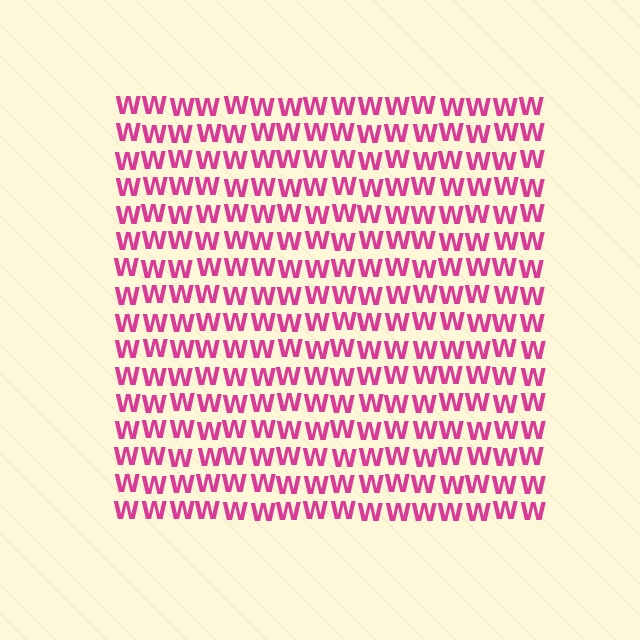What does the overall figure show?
The overall figure shows a square.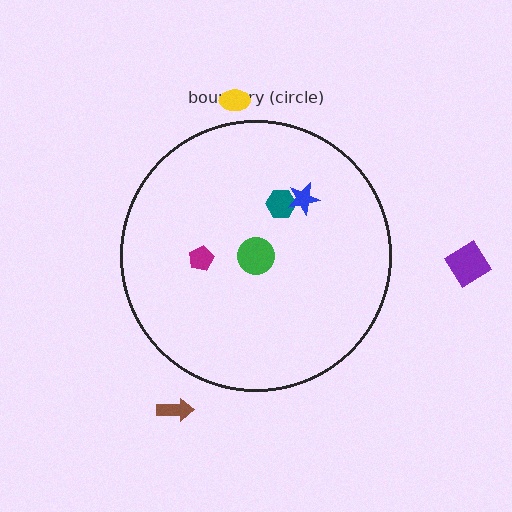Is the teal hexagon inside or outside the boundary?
Inside.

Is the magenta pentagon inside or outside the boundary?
Inside.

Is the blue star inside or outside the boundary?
Inside.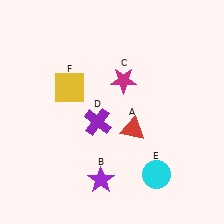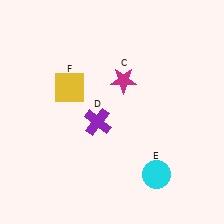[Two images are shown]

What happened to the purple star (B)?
The purple star (B) was removed in Image 2. It was in the bottom-left area of Image 1.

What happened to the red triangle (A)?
The red triangle (A) was removed in Image 2. It was in the bottom-right area of Image 1.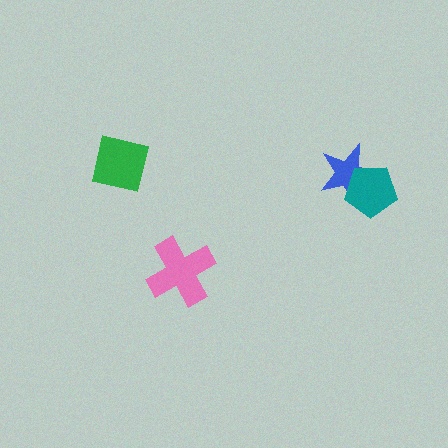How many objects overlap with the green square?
0 objects overlap with the green square.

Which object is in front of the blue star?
The teal pentagon is in front of the blue star.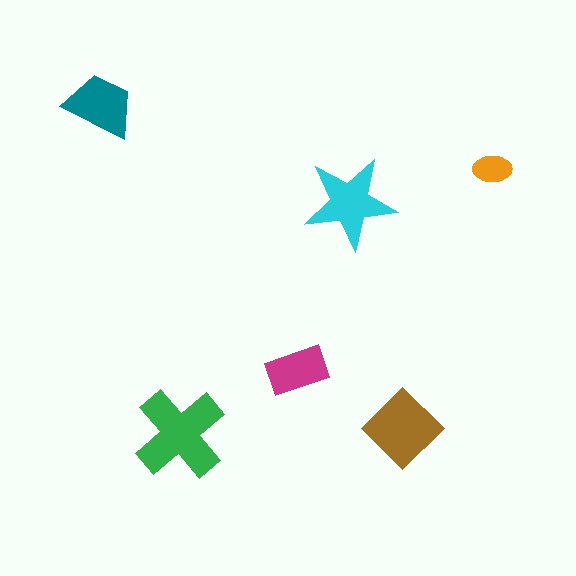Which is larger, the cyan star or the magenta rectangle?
The cyan star.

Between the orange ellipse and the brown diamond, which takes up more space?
The brown diamond.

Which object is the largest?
The green cross.